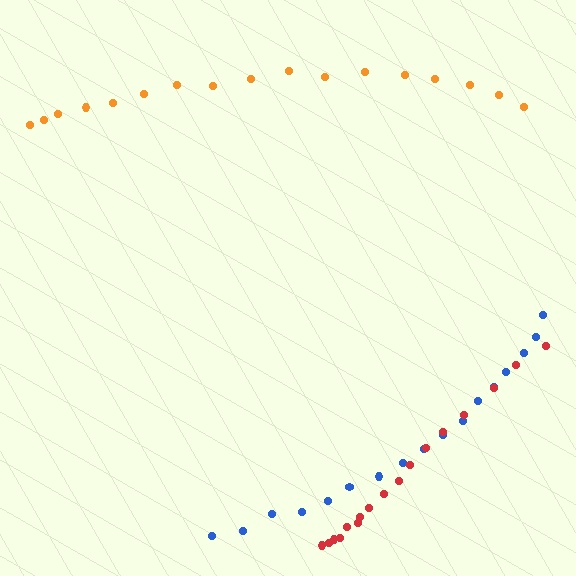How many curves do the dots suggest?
There are 3 distinct paths.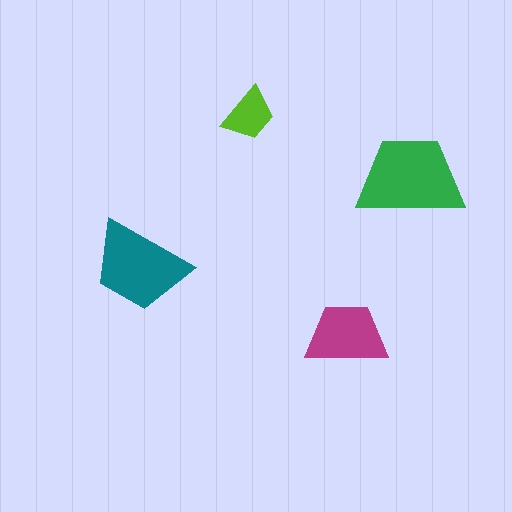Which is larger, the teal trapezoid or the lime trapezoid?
The teal one.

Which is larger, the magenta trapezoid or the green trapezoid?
The green one.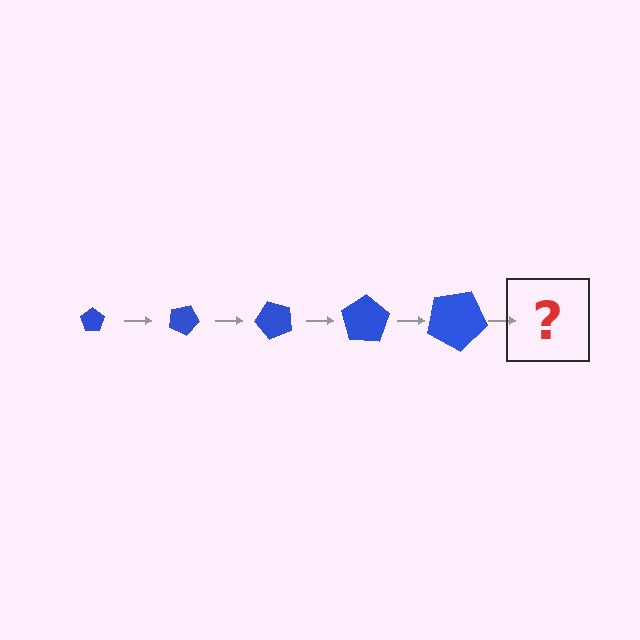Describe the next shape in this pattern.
It should be a pentagon, larger than the previous one and rotated 125 degrees from the start.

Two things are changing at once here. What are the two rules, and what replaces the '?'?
The two rules are that the pentagon grows larger each step and it rotates 25 degrees each step. The '?' should be a pentagon, larger than the previous one and rotated 125 degrees from the start.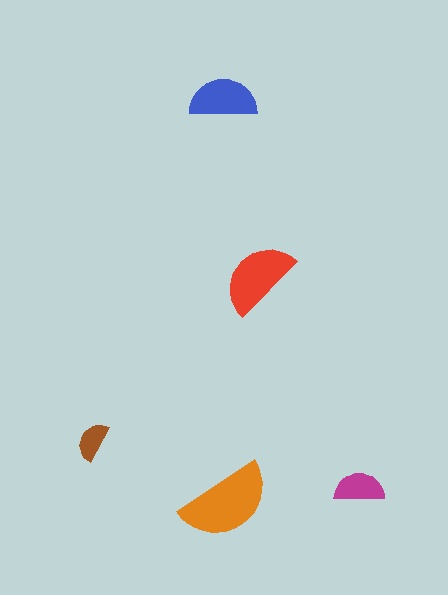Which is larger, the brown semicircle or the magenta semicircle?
The magenta one.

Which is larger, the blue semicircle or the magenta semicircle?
The blue one.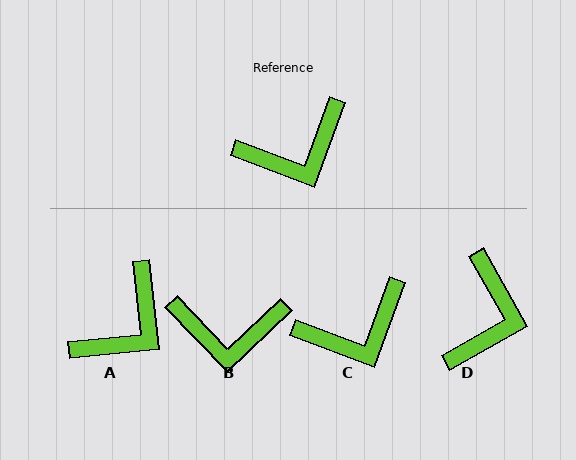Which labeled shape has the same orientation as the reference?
C.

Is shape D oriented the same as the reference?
No, it is off by about 50 degrees.